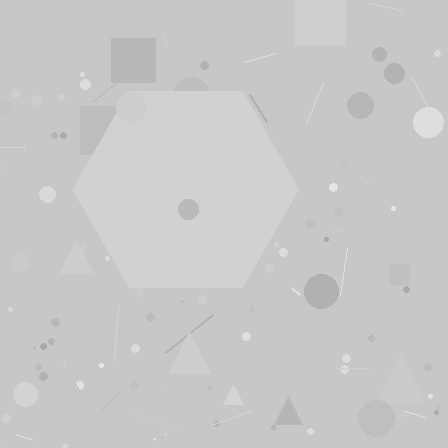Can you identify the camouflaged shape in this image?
The camouflaged shape is a hexagon.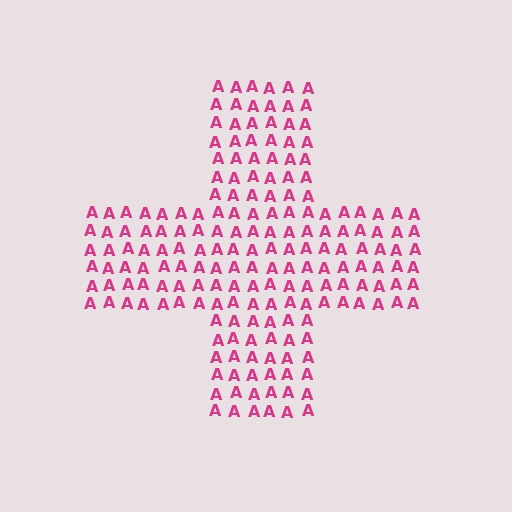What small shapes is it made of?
It is made of small letter A's.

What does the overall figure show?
The overall figure shows a cross.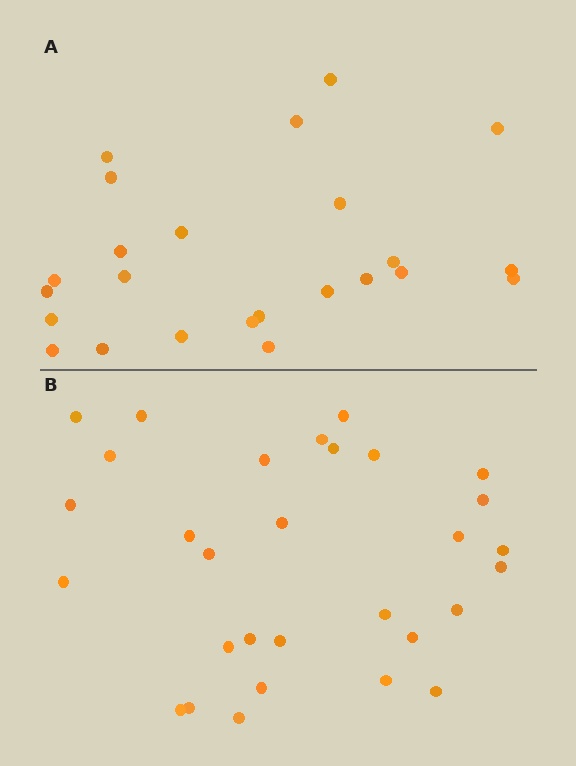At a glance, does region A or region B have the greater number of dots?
Region B (the bottom region) has more dots.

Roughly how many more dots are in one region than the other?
Region B has about 6 more dots than region A.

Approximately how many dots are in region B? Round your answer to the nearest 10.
About 30 dots.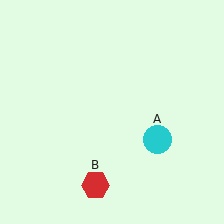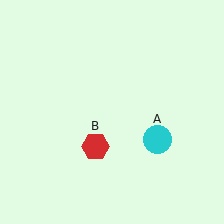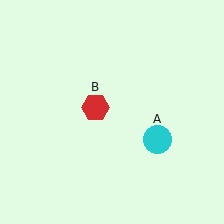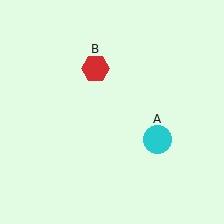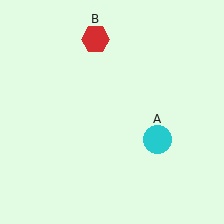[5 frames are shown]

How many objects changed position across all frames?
1 object changed position: red hexagon (object B).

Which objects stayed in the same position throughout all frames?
Cyan circle (object A) remained stationary.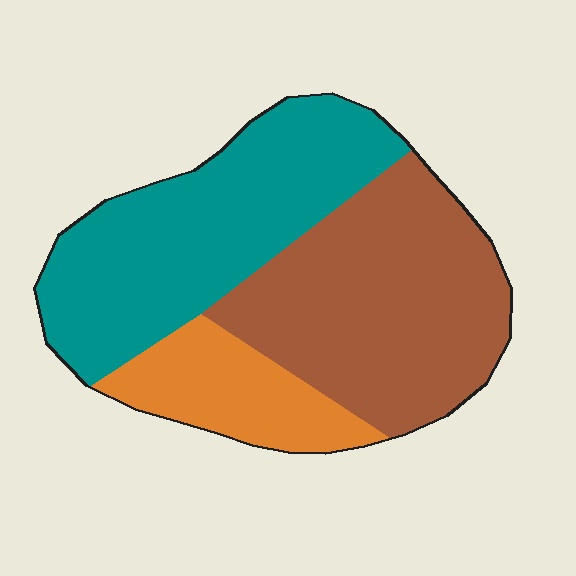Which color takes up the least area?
Orange, at roughly 15%.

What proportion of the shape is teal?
Teal covers roughly 40% of the shape.